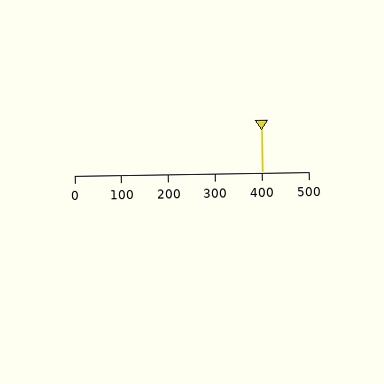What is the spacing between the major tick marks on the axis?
The major ticks are spaced 100 apart.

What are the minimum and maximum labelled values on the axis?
The axis runs from 0 to 500.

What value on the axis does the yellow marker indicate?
The marker indicates approximately 400.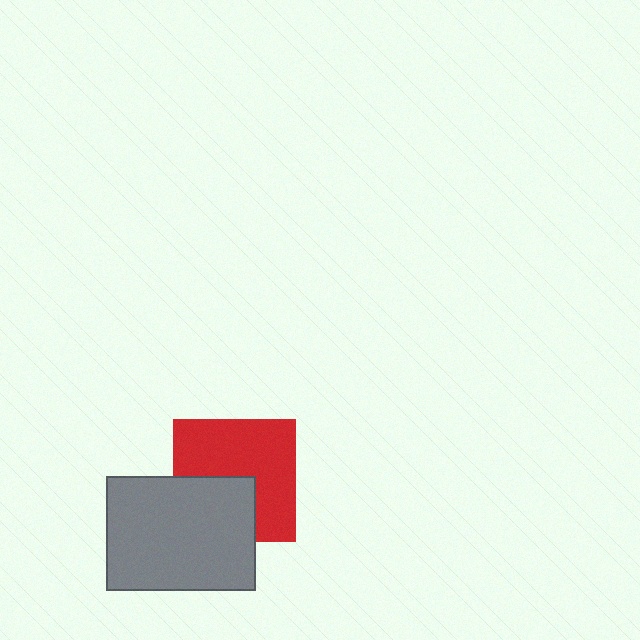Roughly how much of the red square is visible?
About half of it is visible (roughly 64%).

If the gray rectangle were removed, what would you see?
You would see the complete red square.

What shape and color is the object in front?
The object in front is a gray rectangle.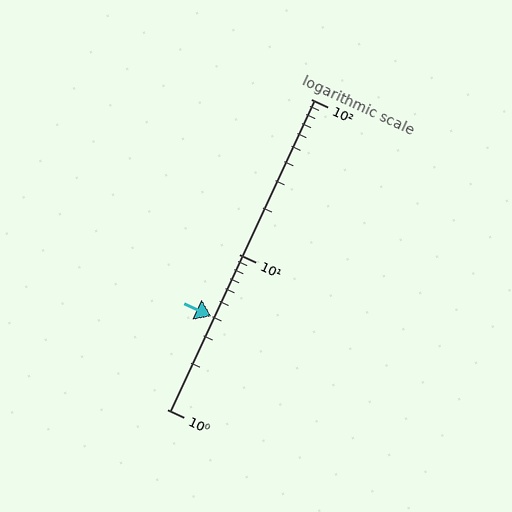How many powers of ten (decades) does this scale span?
The scale spans 2 decades, from 1 to 100.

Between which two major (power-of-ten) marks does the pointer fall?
The pointer is between 1 and 10.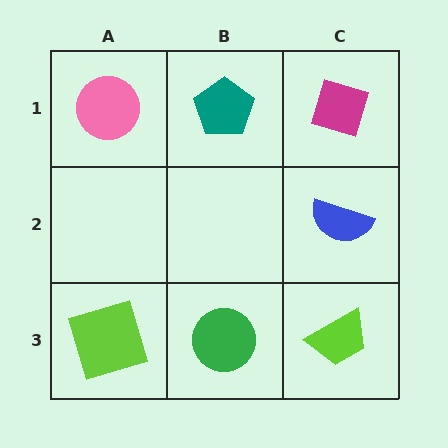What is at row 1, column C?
A magenta diamond.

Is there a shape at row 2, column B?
No, that cell is empty.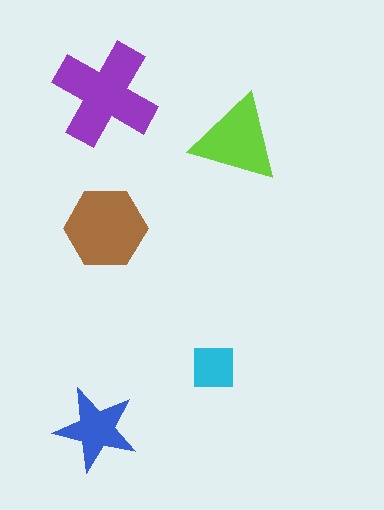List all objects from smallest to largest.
The cyan square, the blue star, the lime triangle, the brown hexagon, the purple cross.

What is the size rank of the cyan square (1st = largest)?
5th.